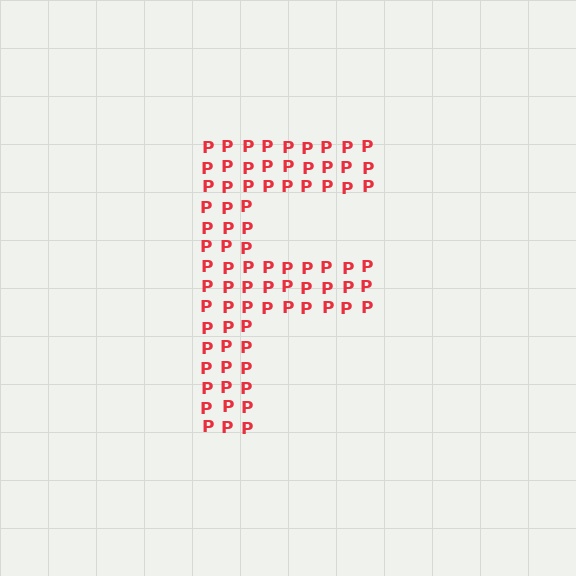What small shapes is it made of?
It is made of small letter P's.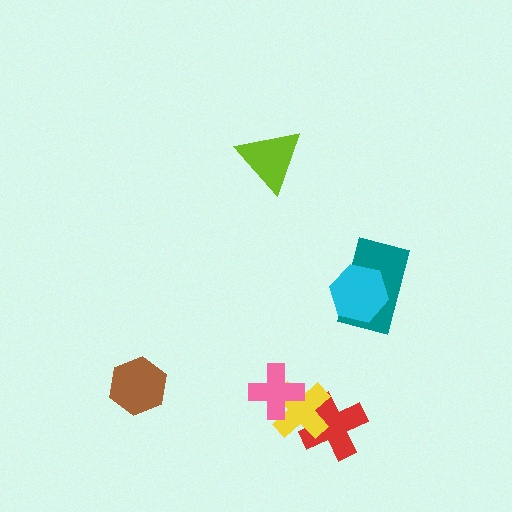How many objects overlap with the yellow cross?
2 objects overlap with the yellow cross.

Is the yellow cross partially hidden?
Yes, it is partially covered by another shape.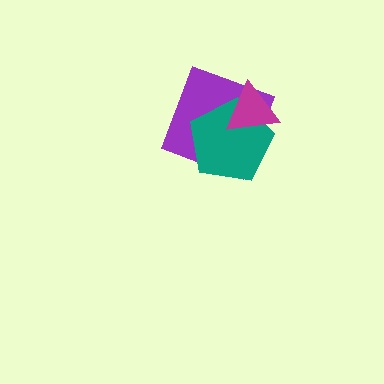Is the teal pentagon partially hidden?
Yes, it is partially covered by another shape.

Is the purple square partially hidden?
Yes, it is partially covered by another shape.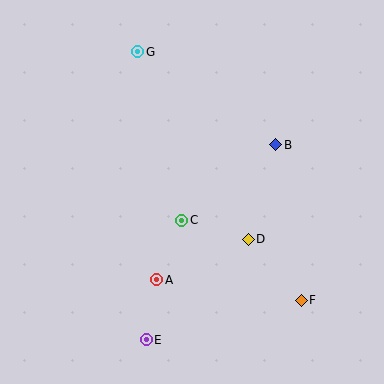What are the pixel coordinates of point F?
Point F is at (301, 300).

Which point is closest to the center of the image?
Point C at (182, 220) is closest to the center.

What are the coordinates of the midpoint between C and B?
The midpoint between C and B is at (229, 183).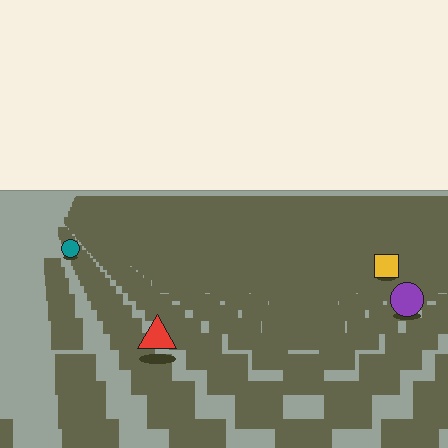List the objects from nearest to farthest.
From nearest to farthest: the red triangle, the purple circle, the yellow square, the teal circle.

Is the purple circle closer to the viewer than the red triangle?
No. The red triangle is closer — you can tell from the texture gradient: the ground texture is coarser near it.